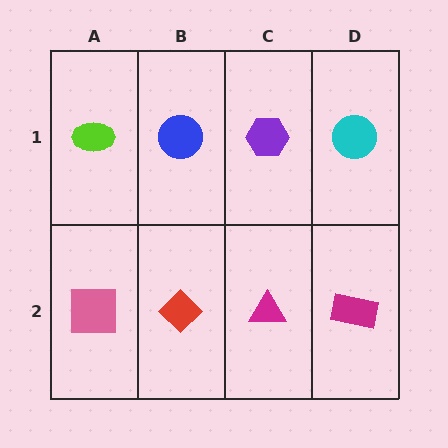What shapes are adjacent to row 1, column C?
A magenta triangle (row 2, column C), a blue circle (row 1, column B), a cyan circle (row 1, column D).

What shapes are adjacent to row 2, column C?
A purple hexagon (row 1, column C), a red diamond (row 2, column B), a magenta rectangle (row 2, column D).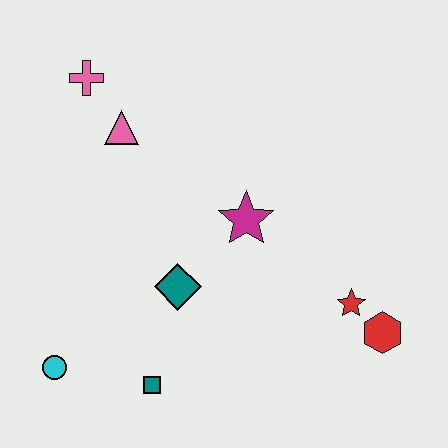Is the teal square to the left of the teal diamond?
Yes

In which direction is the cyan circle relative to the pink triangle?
The cyan circle is below the pink triangle.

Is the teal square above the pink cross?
No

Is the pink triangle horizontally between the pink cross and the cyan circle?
No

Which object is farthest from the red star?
The pink cross is farthest from the red star.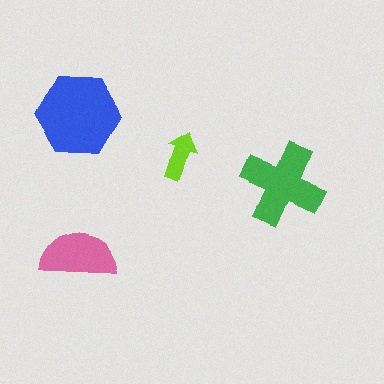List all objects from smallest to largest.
The lime arrow, the pink semicircle, the green cross, the blue hexagon.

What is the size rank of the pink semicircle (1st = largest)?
3rd.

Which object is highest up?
The blue hexagon is topmost.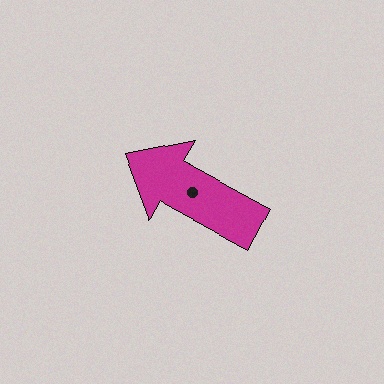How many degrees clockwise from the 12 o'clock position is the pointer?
Approximately 299 degrees.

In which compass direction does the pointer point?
Northwest.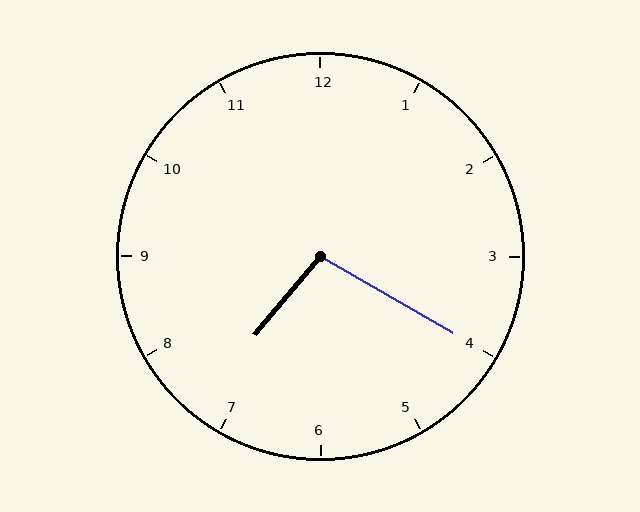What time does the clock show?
7:20.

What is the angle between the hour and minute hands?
Approximately 100 degrees.